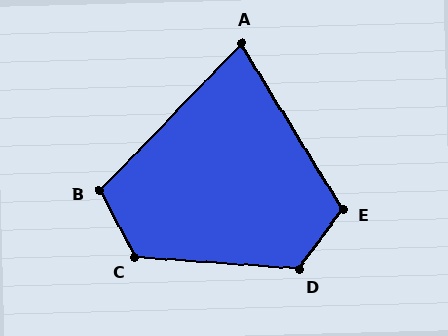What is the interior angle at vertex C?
Approximately 122 degrees (obtuse).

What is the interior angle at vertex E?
Approximately 112 degrees (obtuse).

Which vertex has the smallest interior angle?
A, at approximately 75 degrees.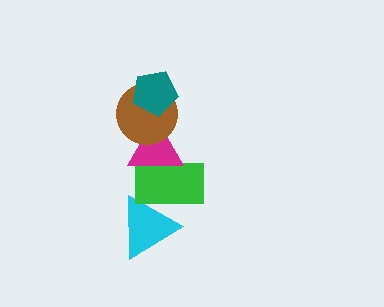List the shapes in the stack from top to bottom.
From top to bottom: the teal pentagon, the brown circle, the magenta triangle, the green rectangle, the cyan triangle.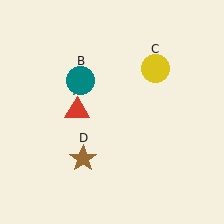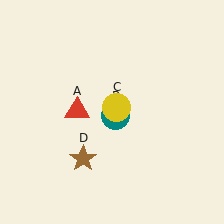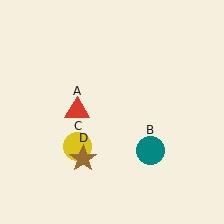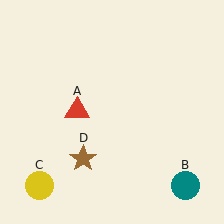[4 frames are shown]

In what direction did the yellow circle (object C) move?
The yellow circle (object C) moved down and to the left.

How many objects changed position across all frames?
2 objects changed position: teal circle (object B), yellow circle (object C).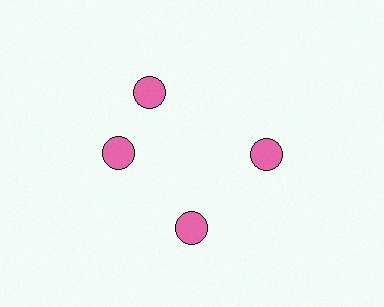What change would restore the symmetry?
The symmetry would be restored by rotating it back into even spacing with its neighbors so that all 4 circles sit at equal angles and equal distance from the center.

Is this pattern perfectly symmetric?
No. The 4 pink circles are arranged in a ring, but one element near the 12 o'clock position is rotated out of alignment along the ring, breaking the 4-fold rotational symmetry.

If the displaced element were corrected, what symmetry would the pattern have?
It would have 4-fold rotational symmetry — the pattern would map onto itself every 90 degrees.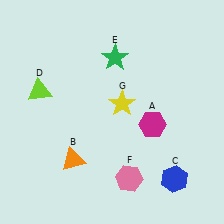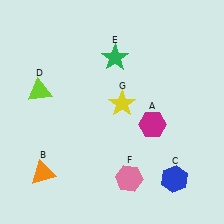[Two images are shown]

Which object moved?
The orange triangle (B) moved left.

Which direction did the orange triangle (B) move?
The orange triangle (B) moved left.